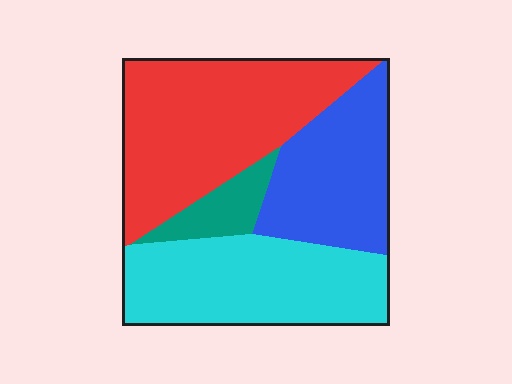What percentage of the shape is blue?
Blue takes up about one quarter (1/4) of the shape.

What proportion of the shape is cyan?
Cyan takes up between a sixth and a third of the shape.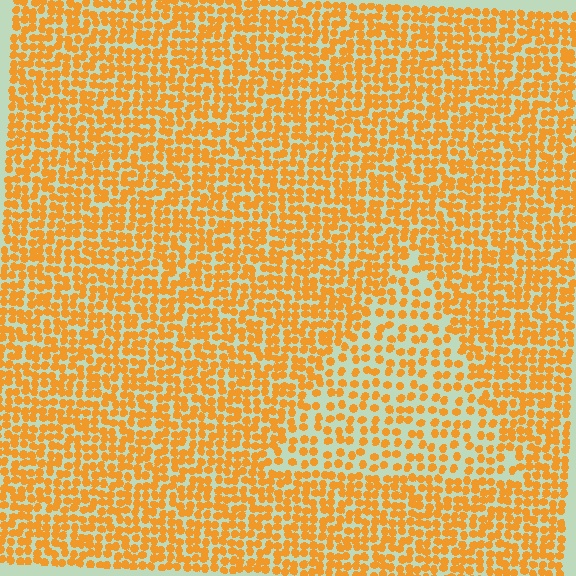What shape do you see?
I see a triangle.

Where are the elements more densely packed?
The elements are more densely packed outside the triangle boundary.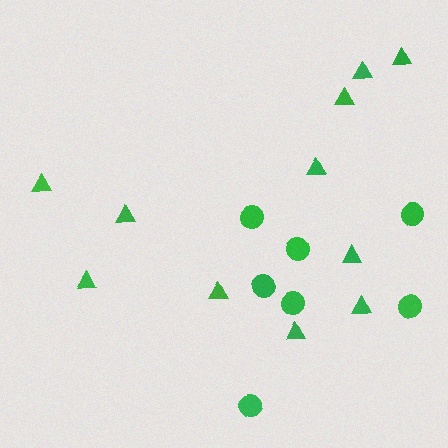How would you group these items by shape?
There are 2 groups: one group of triangles (11) and one group of circles (7).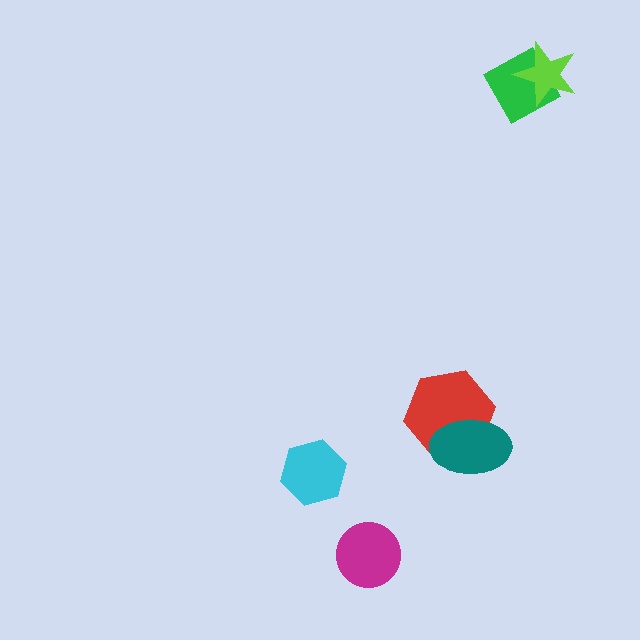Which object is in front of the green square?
The lime star is in front of the green square.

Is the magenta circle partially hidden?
No, no other shape covers it.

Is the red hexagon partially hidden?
Yes, it is partially covered by another shape.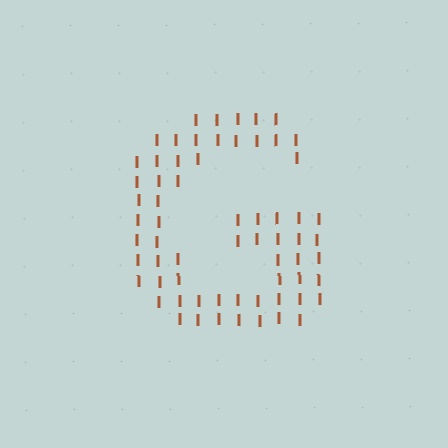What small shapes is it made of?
It is made of small letter I's.